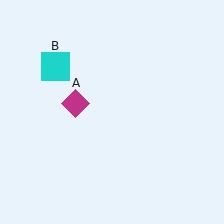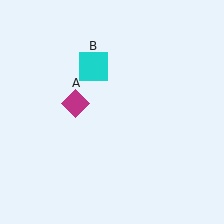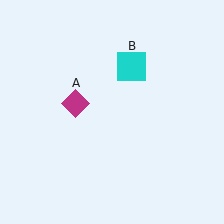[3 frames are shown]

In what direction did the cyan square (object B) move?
The cyan square (object B) moved right.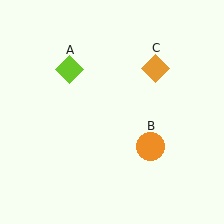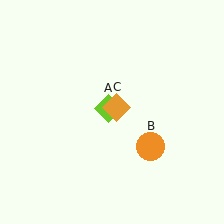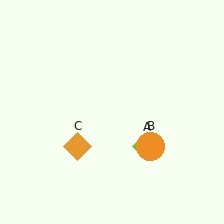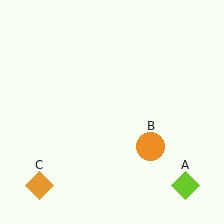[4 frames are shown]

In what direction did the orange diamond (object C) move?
The orange diamond (object C) moved down and to the left.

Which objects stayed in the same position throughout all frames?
Orange circle (object B) remained stationary.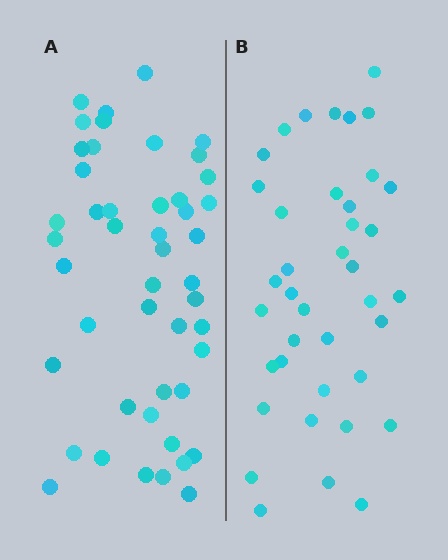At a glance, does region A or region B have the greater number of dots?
Region A (the left region) has more dots.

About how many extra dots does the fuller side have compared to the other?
Region A has roughly 8 or so more dots than region B.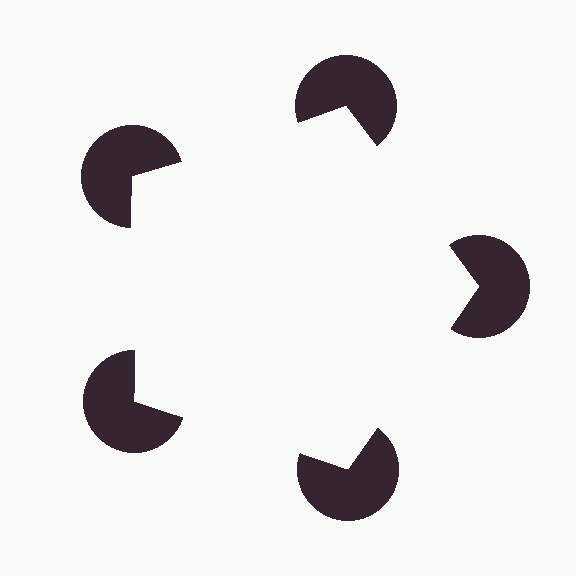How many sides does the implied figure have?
5 sides.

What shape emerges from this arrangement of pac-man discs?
An illusory pentagon — its edges are inferred from the aligned wedge cuts in the pac-man discs, not physically drawn.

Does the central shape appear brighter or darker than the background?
It typically appears slightly brighter than the background, even though no actual brightness change is drawn.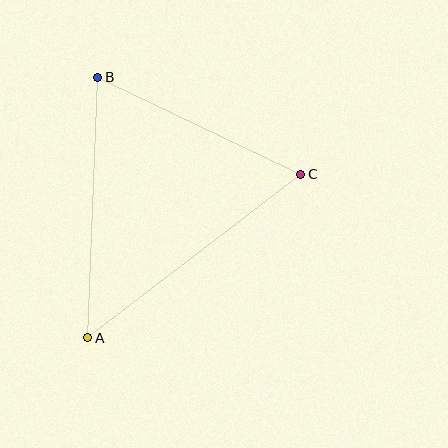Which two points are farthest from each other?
Points A and C are farthest from each other.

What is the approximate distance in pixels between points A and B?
The distance between A and B is approximately 261 pixels.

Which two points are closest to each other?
Points B and C are closest to each other.